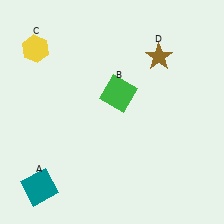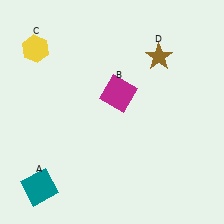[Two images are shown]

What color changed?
The square (B) changed from green in Image 1 to magenta in Image 2.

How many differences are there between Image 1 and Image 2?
There is 1 difference between the two images.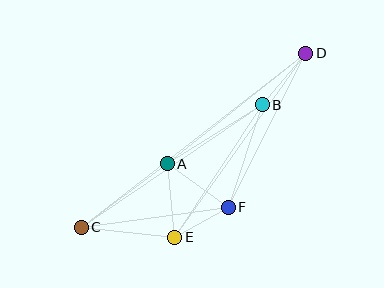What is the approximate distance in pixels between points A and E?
The distance between A and E is approximately 74 pixels.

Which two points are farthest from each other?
Points C and D are farthest from each other.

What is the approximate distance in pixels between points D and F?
The distance between D and F is approximately 173 pixels.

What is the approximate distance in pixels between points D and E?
The distance between D and E is approximately 226 pixels.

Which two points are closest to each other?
Points E and F are closest to each other.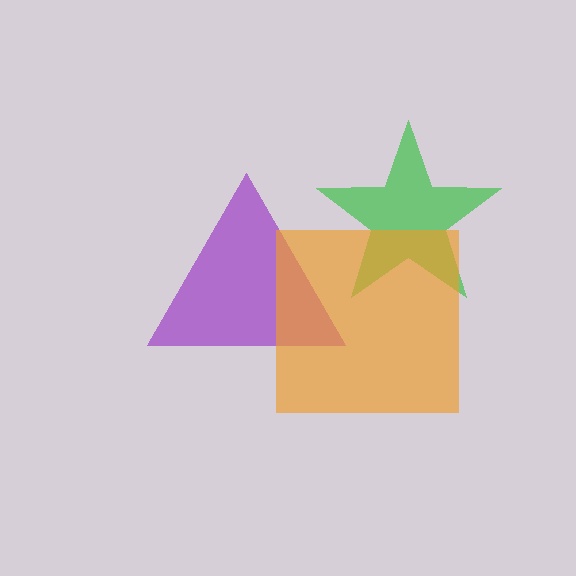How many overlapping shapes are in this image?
There are 3 overlapping shapes in the image.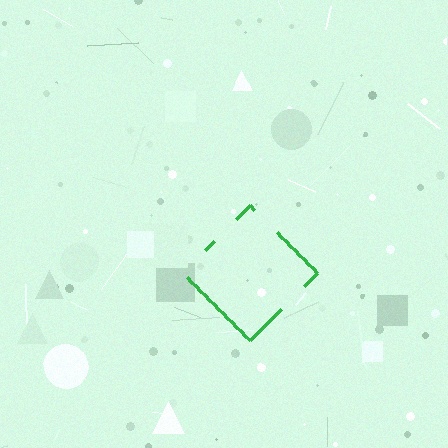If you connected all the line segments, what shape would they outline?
They would outline a diamond.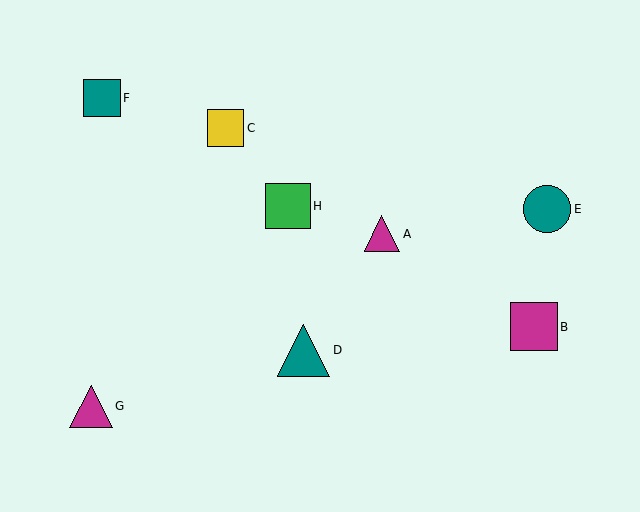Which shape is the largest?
The teal triangle (labeled D) is the largest.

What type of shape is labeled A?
Shape A is a magenta triangle.